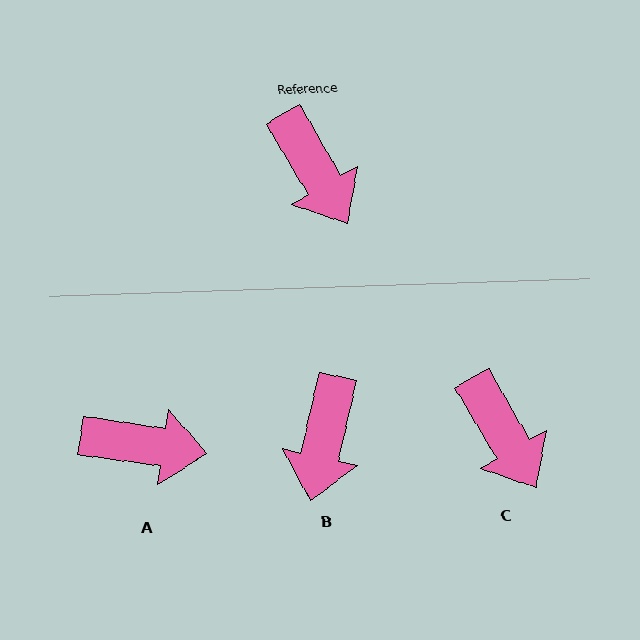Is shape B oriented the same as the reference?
No, it is off by about 43 degrees.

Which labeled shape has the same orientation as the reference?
C.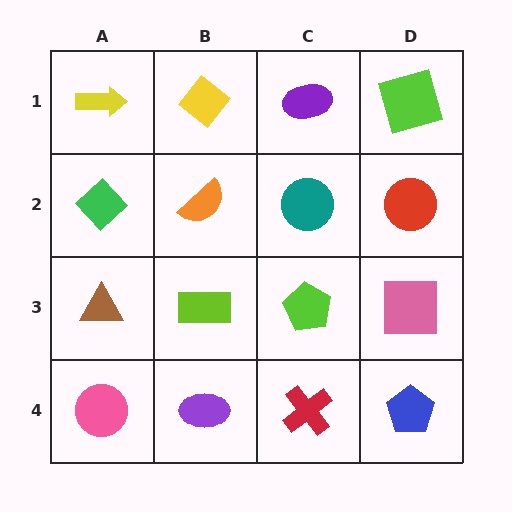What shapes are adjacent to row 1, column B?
An orange semicircle (row 2, column B), a yellow arrow (row 1, column A), a purple ellipse (row 1, column C).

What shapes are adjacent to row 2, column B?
A yellow diamond (row 1, column B), a lime rectangle (row 3, column B), a green diamond (row 2, column A), a teal circle (row 2, column C).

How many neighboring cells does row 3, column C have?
4.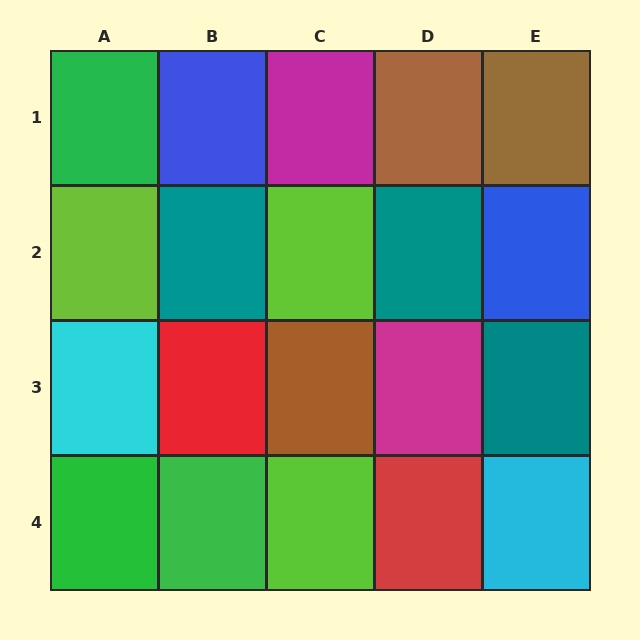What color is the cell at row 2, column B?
Teal.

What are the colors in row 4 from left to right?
Green, green, lime, red, cyan.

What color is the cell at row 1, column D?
Brown.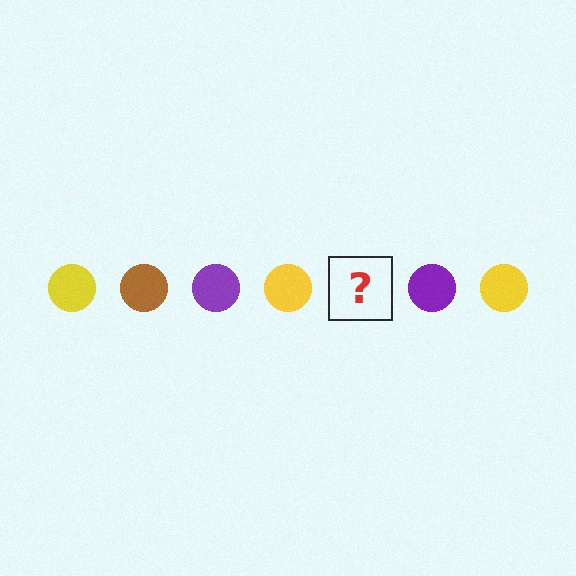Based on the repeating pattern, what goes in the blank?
The blank should be a brown circle.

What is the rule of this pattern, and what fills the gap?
The rule is that the pattern cycles through yellow, brown, purple circles. The gap should be filled with a brown circle.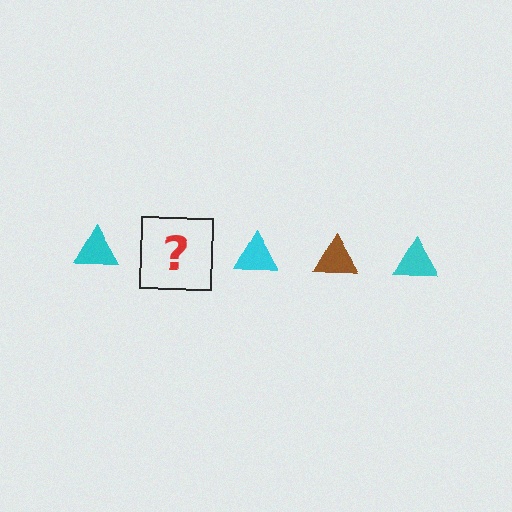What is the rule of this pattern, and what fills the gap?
The rule is that the pattern cycles through cyan, brown triangles. The gap should be filled with a brown triangle.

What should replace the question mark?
The question mark should be replaced with a brown triangle.